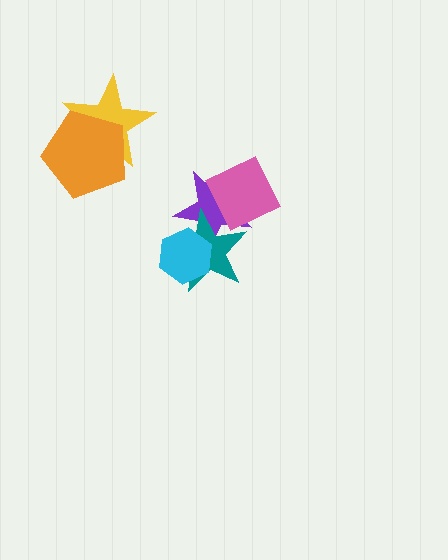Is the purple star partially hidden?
Yes, it is partially covered by another shape.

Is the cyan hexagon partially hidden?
No, no other shape covers it.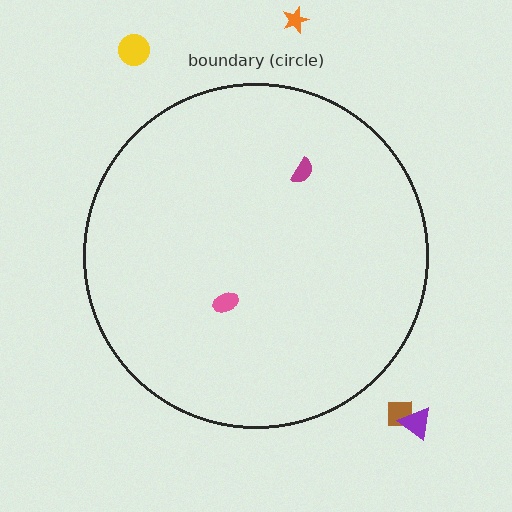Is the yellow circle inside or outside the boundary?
Outside.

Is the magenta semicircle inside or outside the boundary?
Inside.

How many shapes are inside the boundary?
2 inside, 4 outside.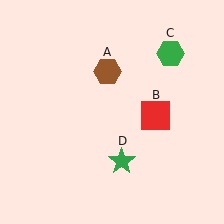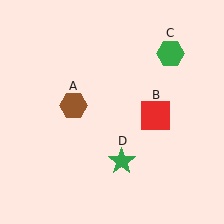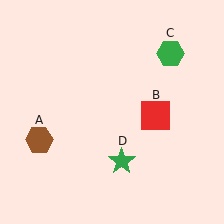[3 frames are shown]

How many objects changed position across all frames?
1 object changed position: brown hexagon (object A).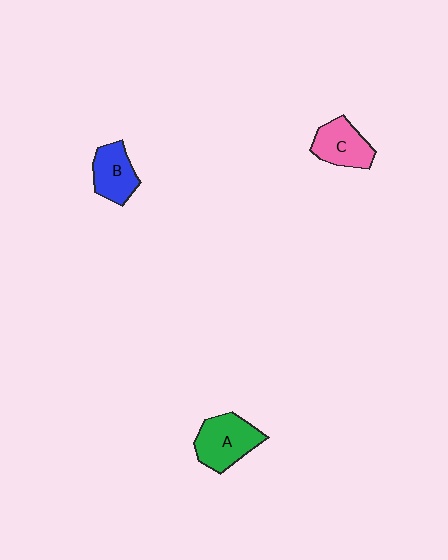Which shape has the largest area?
Shape A (green).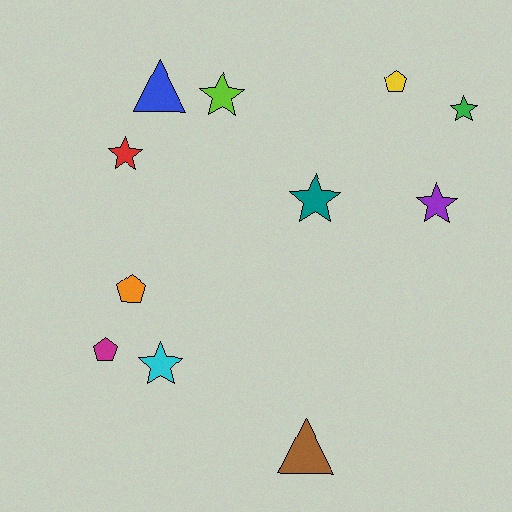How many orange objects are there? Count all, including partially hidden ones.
There is 1 orange object.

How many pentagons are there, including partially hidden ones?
There are 3 pentagons.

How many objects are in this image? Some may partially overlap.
There are 11 objects.